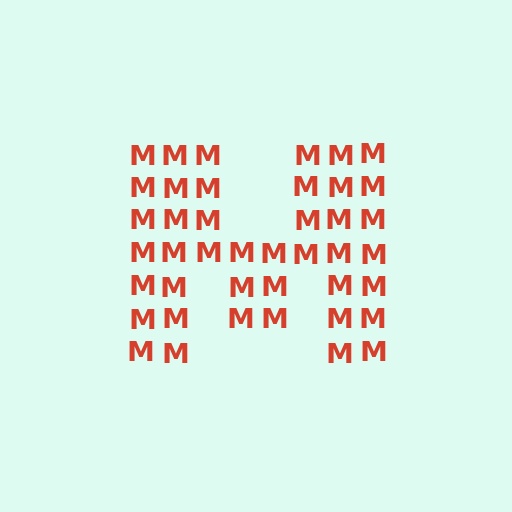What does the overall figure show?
The overall figure shows the letter M.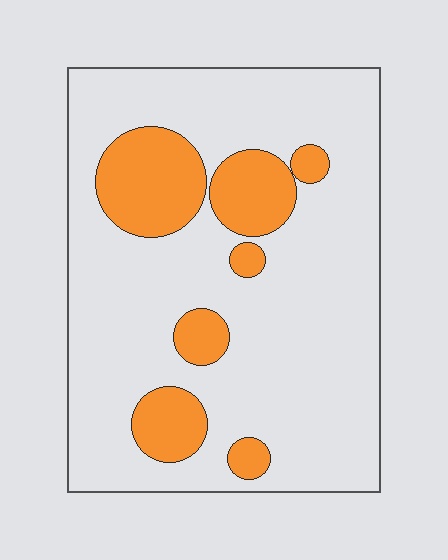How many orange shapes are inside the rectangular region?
7.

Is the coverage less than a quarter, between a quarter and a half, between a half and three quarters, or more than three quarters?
Less than a quarter.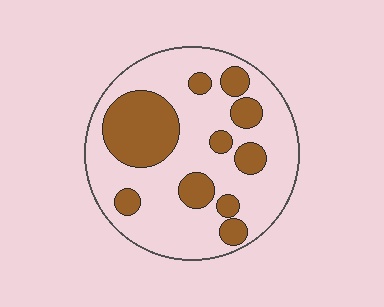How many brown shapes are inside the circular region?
10.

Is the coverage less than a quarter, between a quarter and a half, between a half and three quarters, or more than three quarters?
Between a quarter and a half.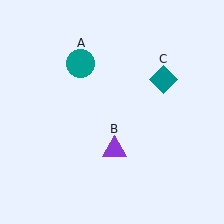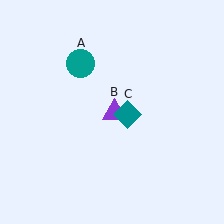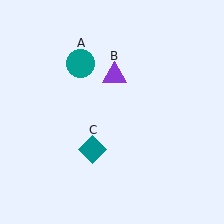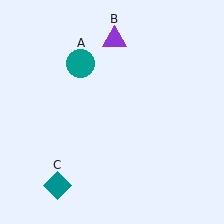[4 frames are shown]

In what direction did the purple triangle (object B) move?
The purple triangle (object B) moved up.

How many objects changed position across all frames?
2 objects changed position: purple triangle (object B), teal diamond (object C).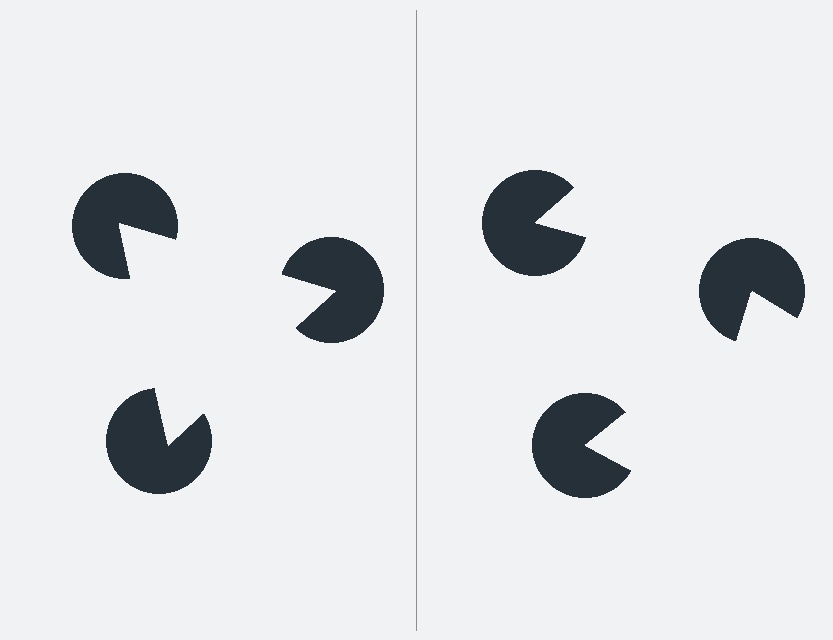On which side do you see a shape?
An illusory triangle appears on the left side. On the right side the wedge cuts are rotated, so no coherent shape forms.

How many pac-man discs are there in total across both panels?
6 — 3 on each side.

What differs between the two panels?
The pac-man discs are positioned identically on both sides; only the wedge orientations differ. On the left they align to a triangle; on the right they are misaligned.